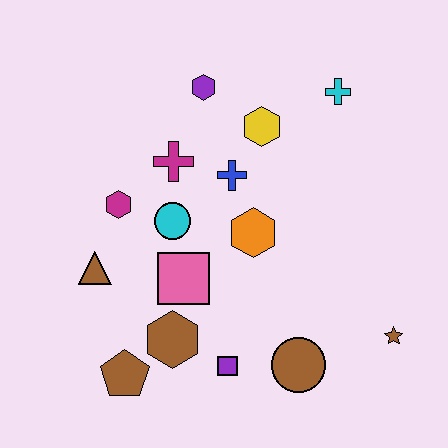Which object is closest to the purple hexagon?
The yellow hexagon is closest to the purple hexagon.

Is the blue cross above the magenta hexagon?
Yes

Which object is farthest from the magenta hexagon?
The brown star is farthest from the magenta hexagon.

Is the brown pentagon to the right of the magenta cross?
No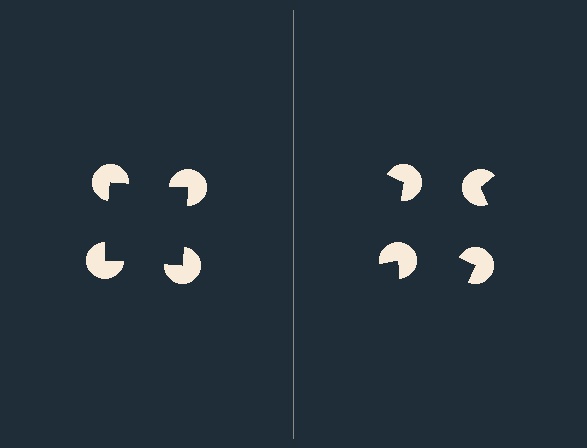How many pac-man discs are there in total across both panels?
8 — 4 on each side.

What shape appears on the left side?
An illusory square.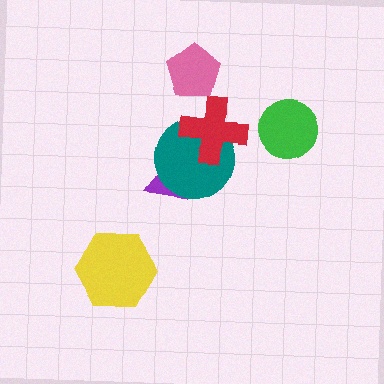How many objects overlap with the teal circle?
2 objects overlap with the teal circle.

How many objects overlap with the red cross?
1 object overlaps with the red cross.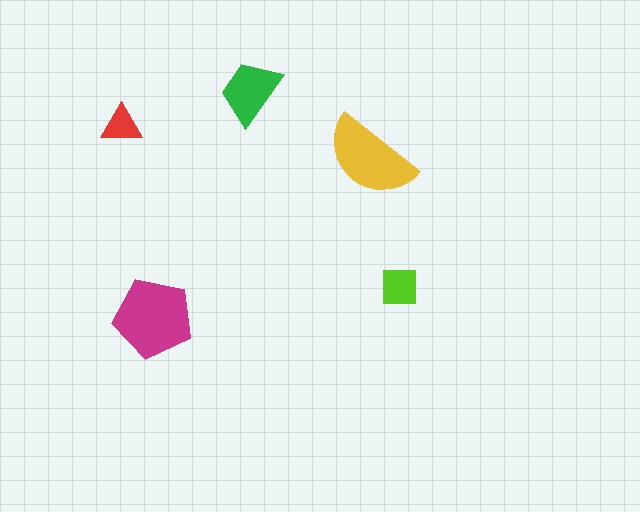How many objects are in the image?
There are 5 objects in the image.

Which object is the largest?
The magenta pentagon.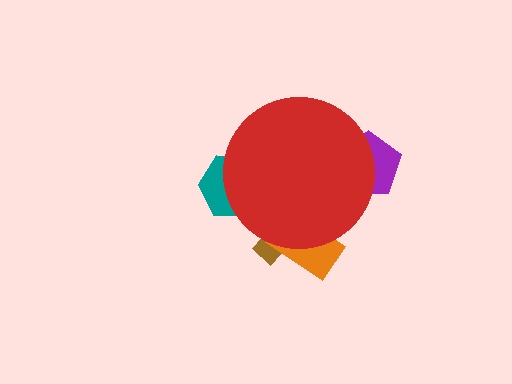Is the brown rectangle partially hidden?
Yes, the brown rectangle is partially hidden behind the red circle.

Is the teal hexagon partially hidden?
Yes, the teal hexagon is partially hidden behind the red circle.